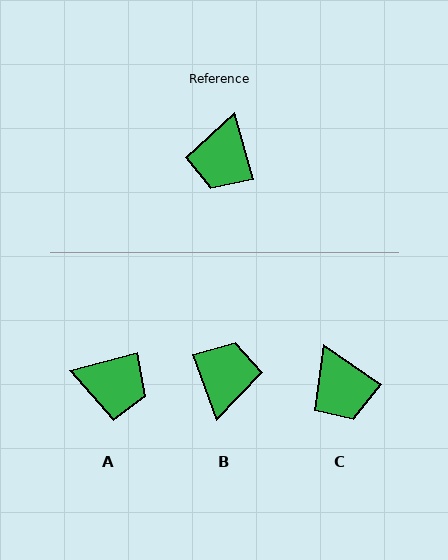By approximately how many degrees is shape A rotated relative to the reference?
Approximately 89 degrees counter-clockwise.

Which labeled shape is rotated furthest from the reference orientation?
B, about 177 degrees away.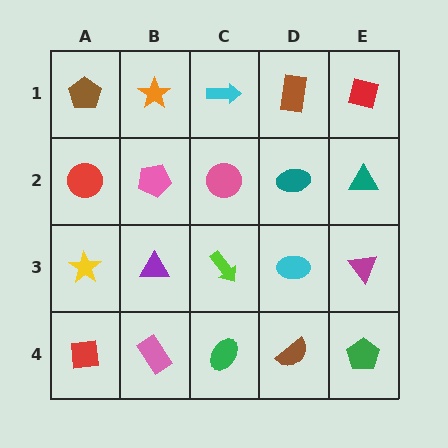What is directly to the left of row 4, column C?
A pink rectangle.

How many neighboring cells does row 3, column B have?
4.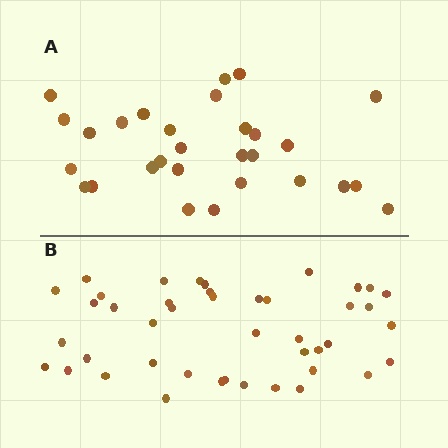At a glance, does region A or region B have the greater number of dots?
Region B (the bottom region) has more dots.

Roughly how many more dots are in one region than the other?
Region B has approximately 15 more dots than region A.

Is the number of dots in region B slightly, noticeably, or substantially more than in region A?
Region B has substantially more. The ratio is roughly 1.5 to 1.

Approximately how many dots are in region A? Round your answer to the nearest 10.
About 30 dots. (The exact count is 29, which rounds to 30.)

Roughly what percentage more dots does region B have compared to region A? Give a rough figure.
About 50% more.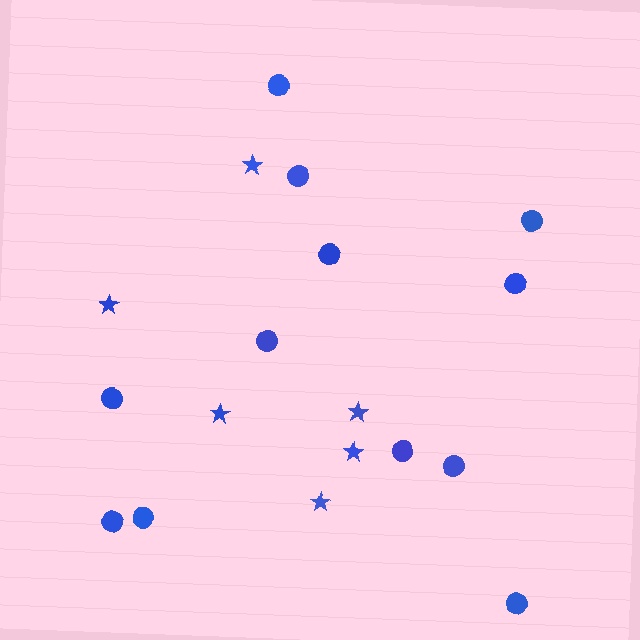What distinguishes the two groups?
There are 2 groups: one group of stars (6) and one group of circles (12).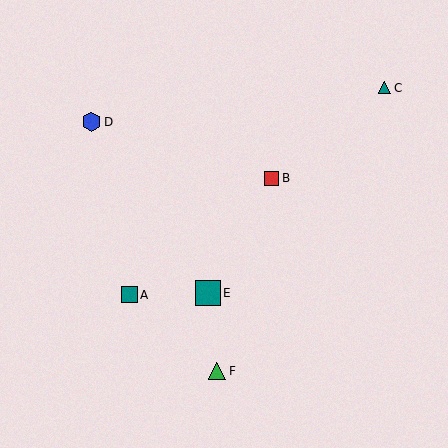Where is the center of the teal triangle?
The center of the teal triangle is at (385, 88).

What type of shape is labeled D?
Shape D is a blue hexagon.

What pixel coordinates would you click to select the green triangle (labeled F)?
Click at (217, 371) to select the green triangle F.